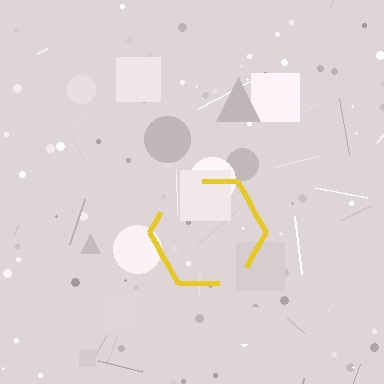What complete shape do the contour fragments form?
The contour fragments form a hexagon.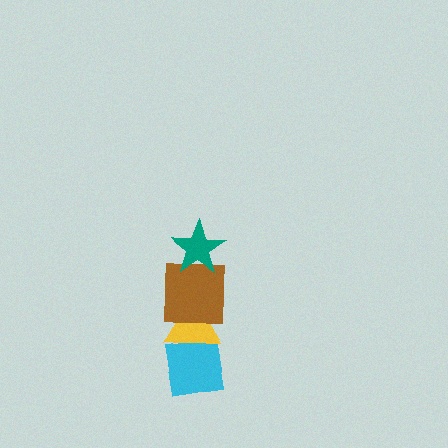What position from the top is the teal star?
The teal star is 1st from the top.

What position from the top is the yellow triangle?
The yellow triangle is 3rd from the top.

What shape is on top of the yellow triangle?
The brown square is on top of the yellow triangle.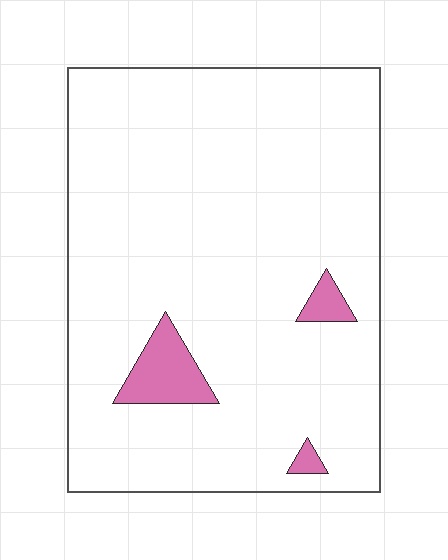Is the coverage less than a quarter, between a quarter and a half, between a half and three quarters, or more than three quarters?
Less than a quarter.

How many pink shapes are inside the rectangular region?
3.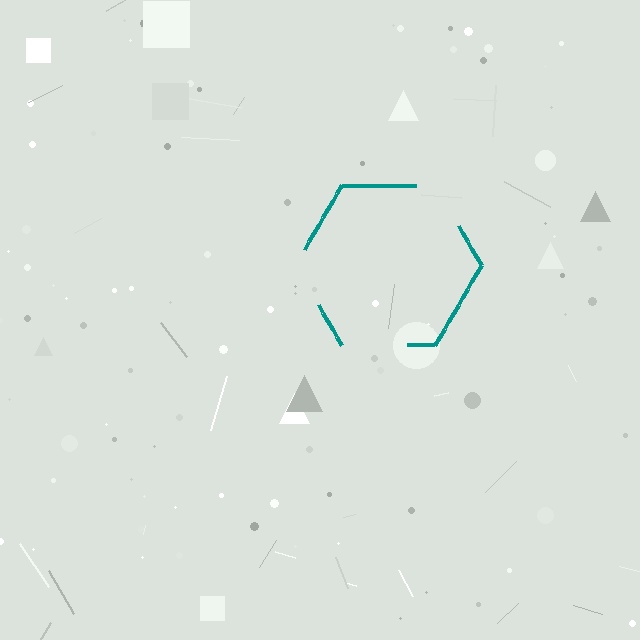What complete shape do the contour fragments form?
The contour fragments form a hexagon.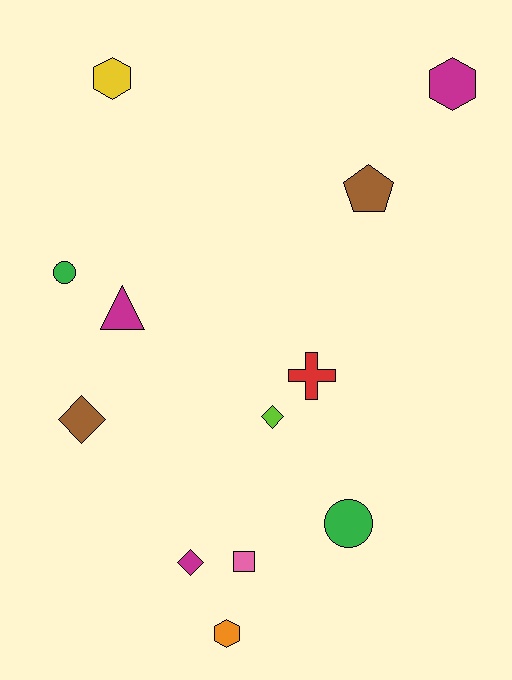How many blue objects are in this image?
There are no blue objects.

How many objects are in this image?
There are 12 objects.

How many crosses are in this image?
There is 1 cross.